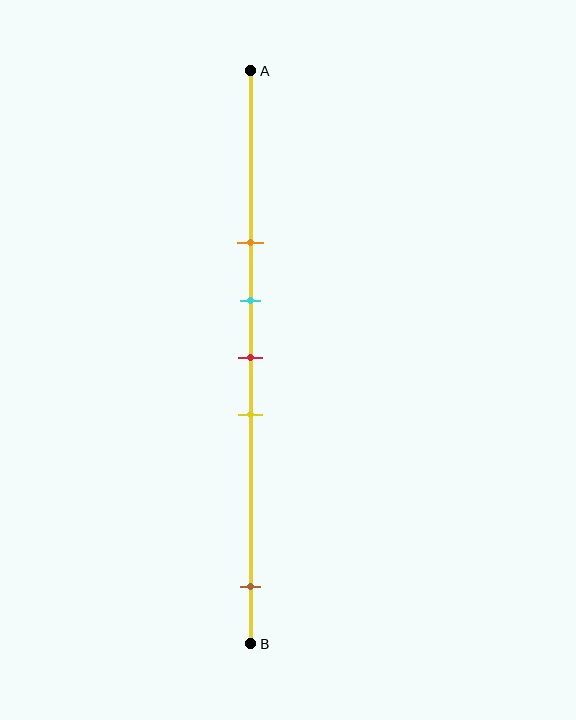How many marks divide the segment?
There are 5 marks dividing the segment.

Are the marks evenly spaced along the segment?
No, the marks are not evenly spaced.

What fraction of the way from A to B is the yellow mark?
The yellow mark is approximately 60% (0.6) of the way from A to B.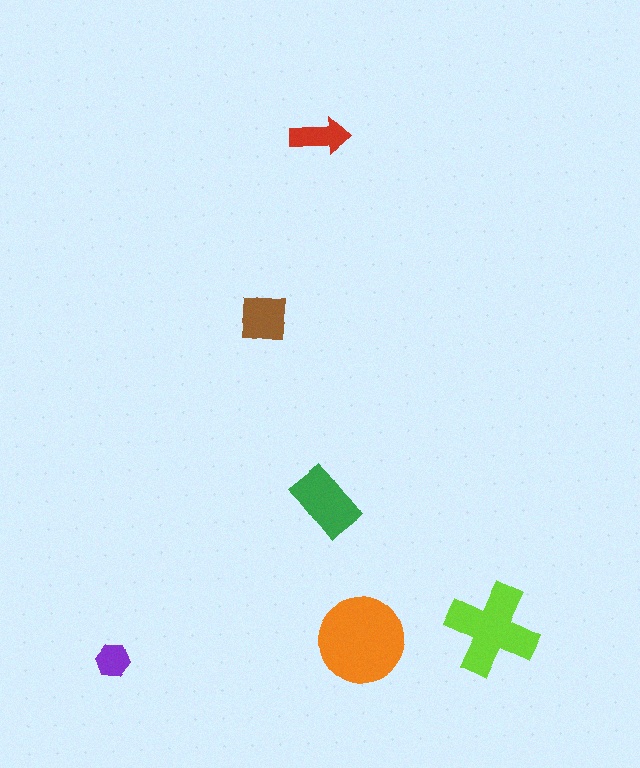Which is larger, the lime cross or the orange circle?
The orange circle.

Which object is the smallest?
The purple hexagon.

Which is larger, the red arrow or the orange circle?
The orange circle.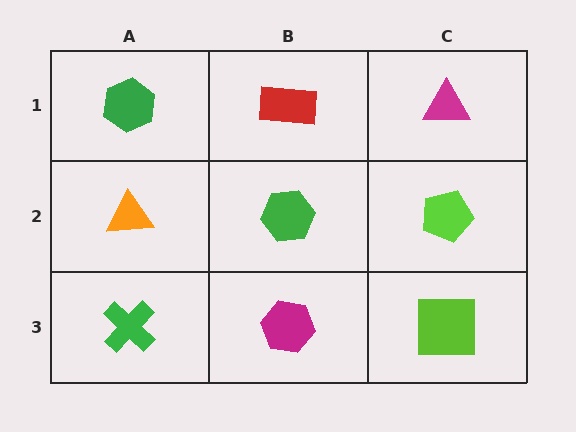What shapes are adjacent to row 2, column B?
A red rectangle (row 1, column B), a magenta hexagon (row 3, column B), an orange triangle (row 2, column A), a lime pentagon (row 2, column C).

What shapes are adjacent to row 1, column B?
A green hexagon (row 2, column B), a green hexagon (row 1, column A), a magenta triangle (row 1, column C).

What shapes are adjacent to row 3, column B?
A green hexagon (row 2, column B), a green cross (row 3, column A), a lime square (row 3, column C).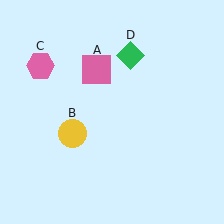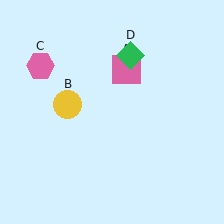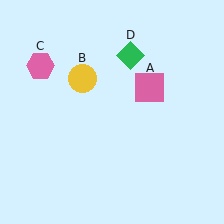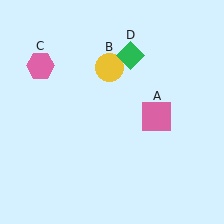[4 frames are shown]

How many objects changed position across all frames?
2 objects changed position: pink square (object A), yellow circle (object B).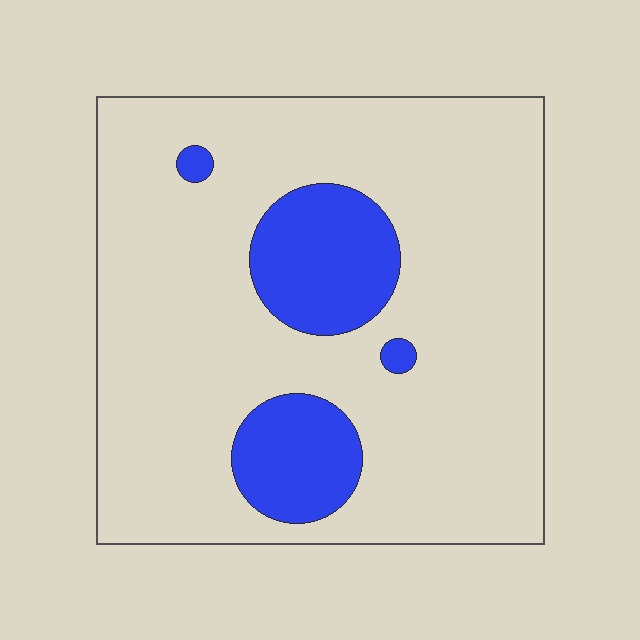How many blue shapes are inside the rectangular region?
4.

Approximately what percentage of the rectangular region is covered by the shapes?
Approximately 15%.